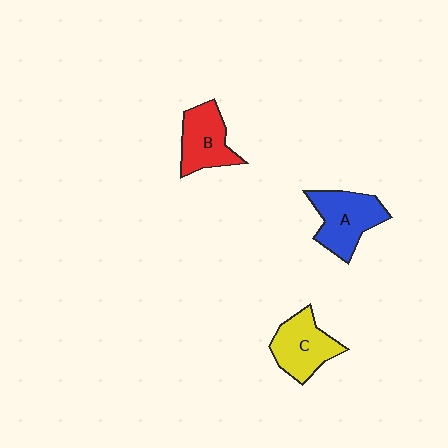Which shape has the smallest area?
Shape B (red).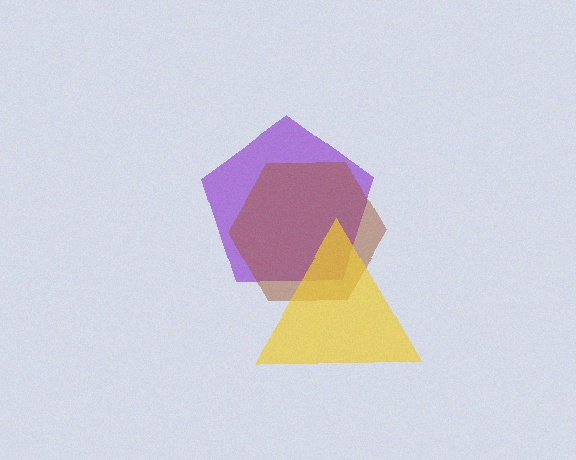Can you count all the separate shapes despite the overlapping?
Yes, there are 3 separate shapes.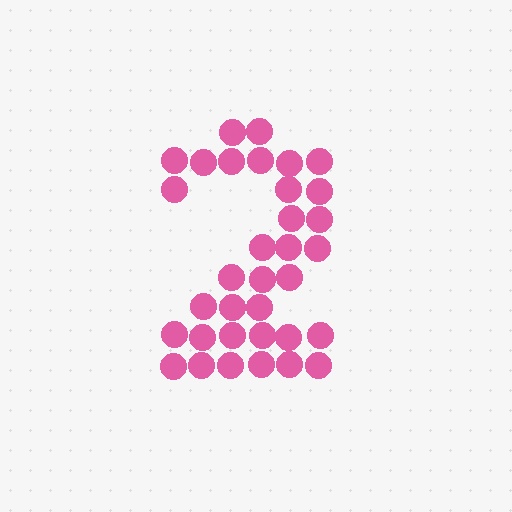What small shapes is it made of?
It is made of small circles.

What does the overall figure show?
The overall figure shows the digit 2.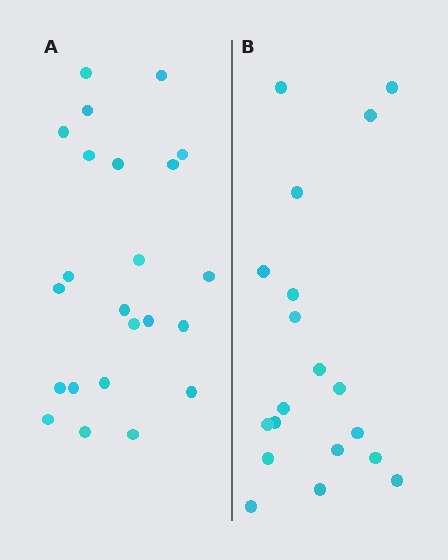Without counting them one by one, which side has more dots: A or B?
Region A (the left region) has more dots.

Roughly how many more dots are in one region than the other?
Region A has about 4 more dots than region B.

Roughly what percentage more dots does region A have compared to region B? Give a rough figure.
About 20% more.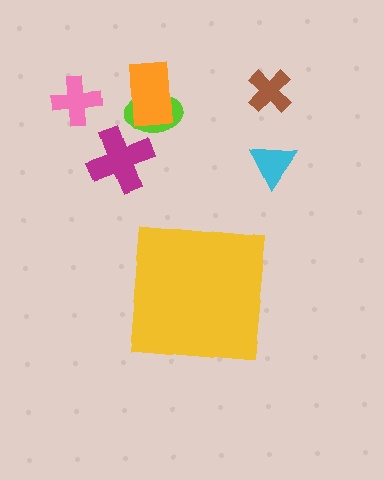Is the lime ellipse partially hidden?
No, the lime ellipse is fully visible.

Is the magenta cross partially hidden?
No, the magenta cross is fully visible.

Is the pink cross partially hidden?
No, the pink cross is fully visible.